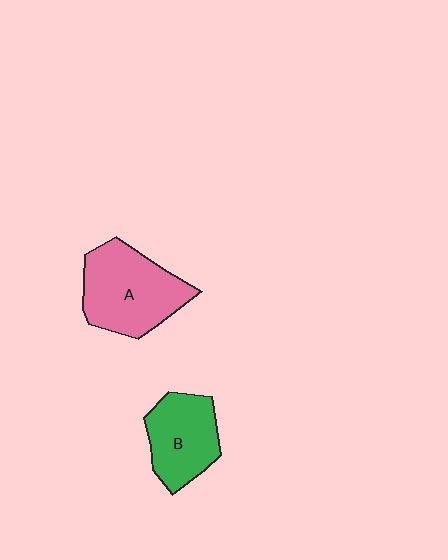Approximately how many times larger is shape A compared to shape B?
Approximately 1.3 times.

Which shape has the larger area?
Shape A (pink).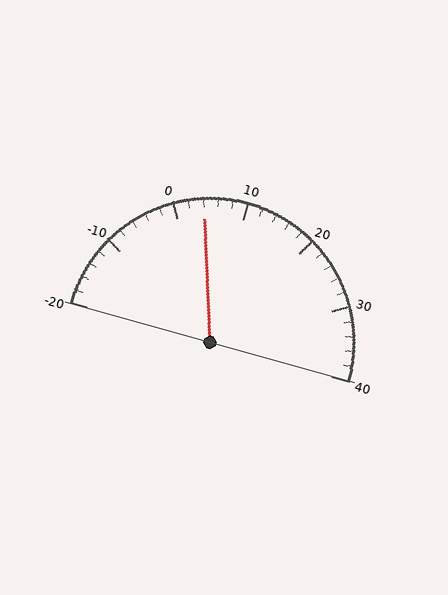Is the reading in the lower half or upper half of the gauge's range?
The reading is in the lower half of the range (-20 to 40).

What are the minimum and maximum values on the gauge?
The gauge ranges from -20 to 40.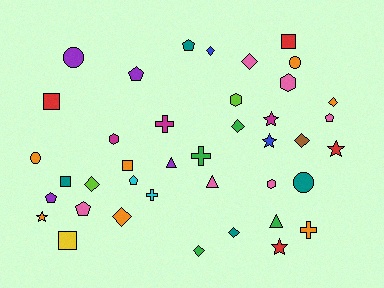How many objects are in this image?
There are 40 objects.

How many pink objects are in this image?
There are 6 pink objects.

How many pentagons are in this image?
There are 6 pentagons.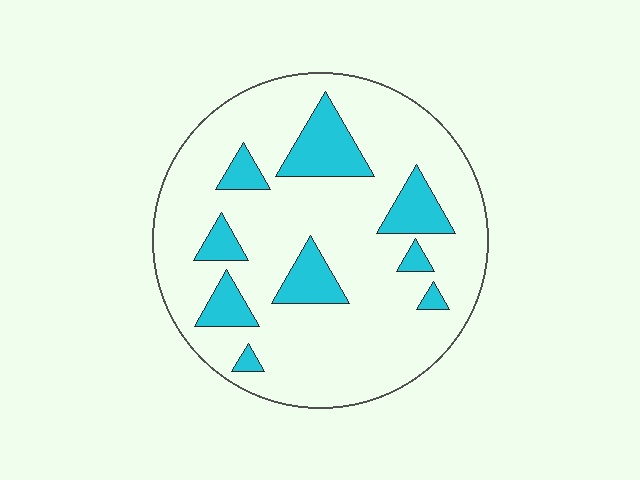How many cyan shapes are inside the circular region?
9.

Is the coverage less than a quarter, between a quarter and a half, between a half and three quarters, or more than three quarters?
Less than a quarter.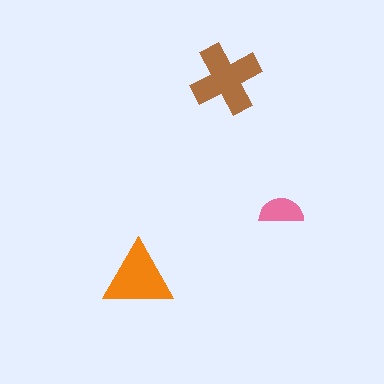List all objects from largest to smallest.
The brown cross, the orange triangle, the pink semicircle.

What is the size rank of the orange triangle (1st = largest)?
2nd.